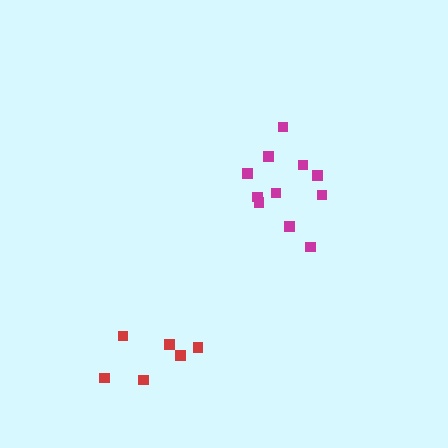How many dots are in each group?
Group 1: 11 dots, Group 2: 6 dots (17 total).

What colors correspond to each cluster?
The clusters are colored: magenta, red.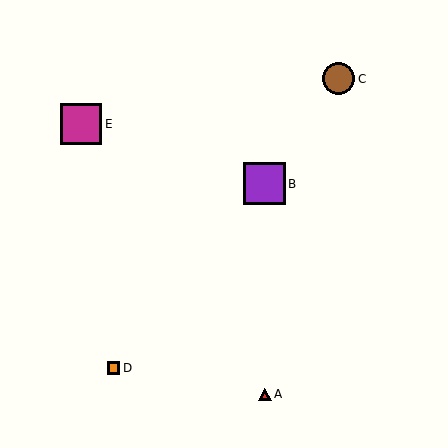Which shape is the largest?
The purple square (labeled B) is the largest.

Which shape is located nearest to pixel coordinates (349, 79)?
The brown circle (labeled C) at (339, 79) is nearest to that location.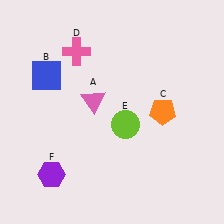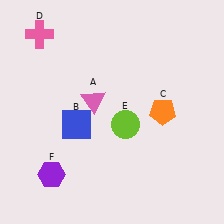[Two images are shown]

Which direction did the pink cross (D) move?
The pink cross (D) moved left.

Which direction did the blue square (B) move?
The blue square (B) moved down.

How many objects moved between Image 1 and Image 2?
2 objects moved between the two images.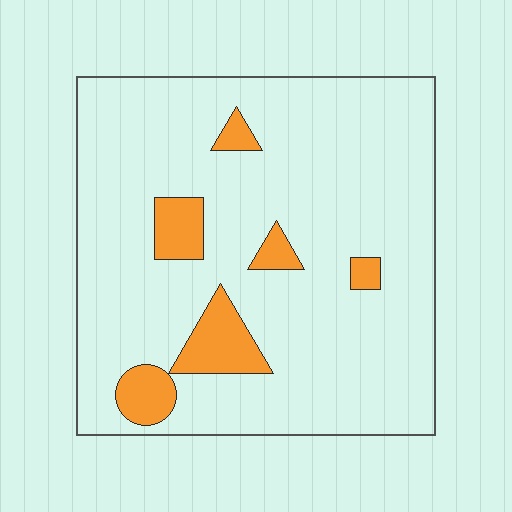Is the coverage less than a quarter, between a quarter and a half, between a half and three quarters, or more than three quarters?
Less than a quarter.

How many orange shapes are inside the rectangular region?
6.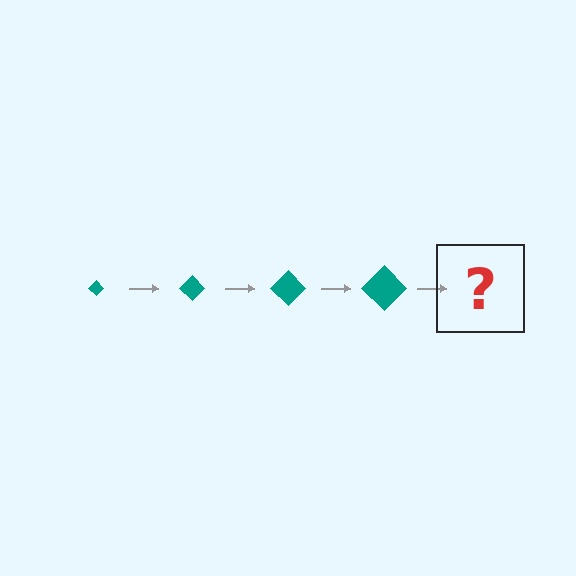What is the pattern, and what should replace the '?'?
The pattern is that the diamond gets progressively larger each step. The '?' should be a teal diamond, larger than the previous one.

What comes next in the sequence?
The next element should be a teal diamond, larger than the previous one.